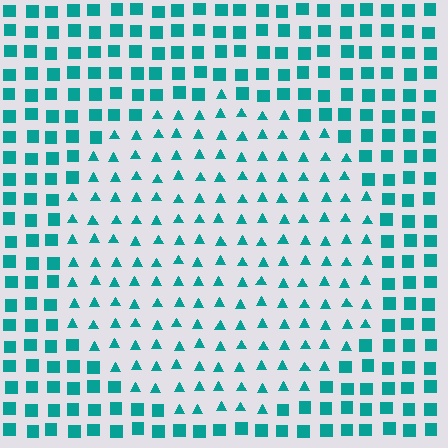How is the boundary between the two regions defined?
The boundary is defined by a change in element shape: triangles inside vs. squares outside. All elements share the same color and spacing.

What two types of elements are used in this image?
The image uses triangles inside the circle region and squares outside it.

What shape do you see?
I see a circle.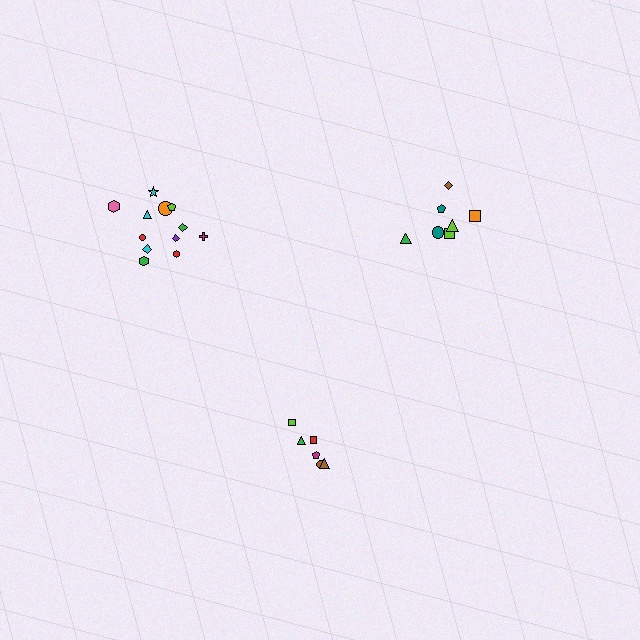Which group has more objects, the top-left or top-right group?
The top-left group.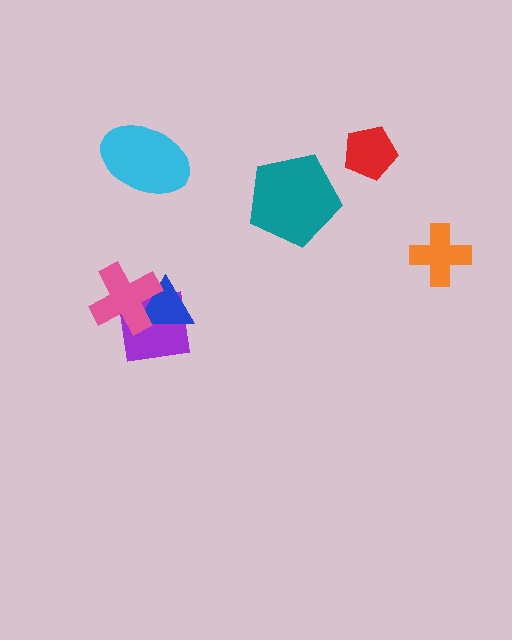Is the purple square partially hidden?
Yes, it is partially covered by another shape.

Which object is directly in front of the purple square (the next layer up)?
The blue triangle is directly in front of the purple square.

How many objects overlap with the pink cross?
2 objects overlap with the pink cross.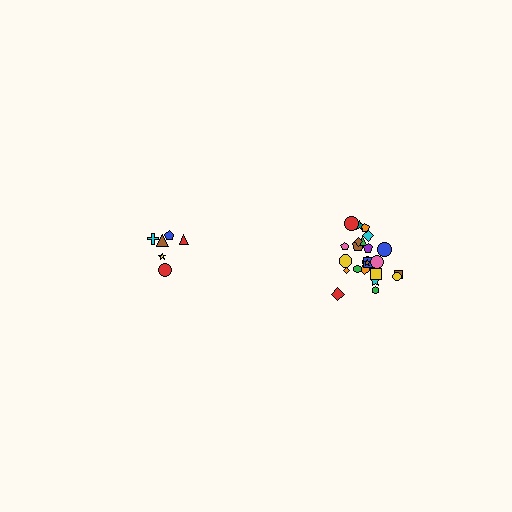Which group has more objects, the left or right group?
The right group.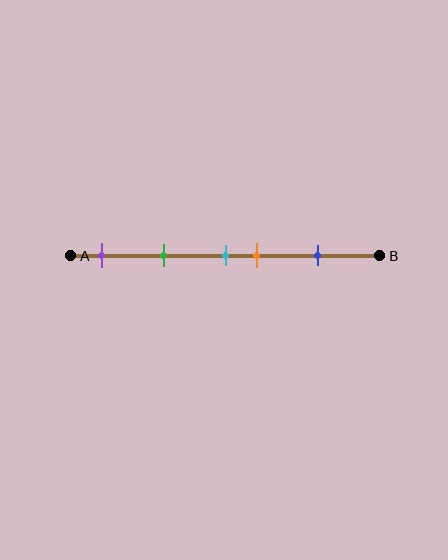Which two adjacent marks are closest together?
The cyan and orange marks are the closest adjacent pair.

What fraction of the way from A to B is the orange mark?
The orange mark is approximately 60% (0.6) of the way from A to B.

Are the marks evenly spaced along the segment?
No, the marks are not evenly spaced.